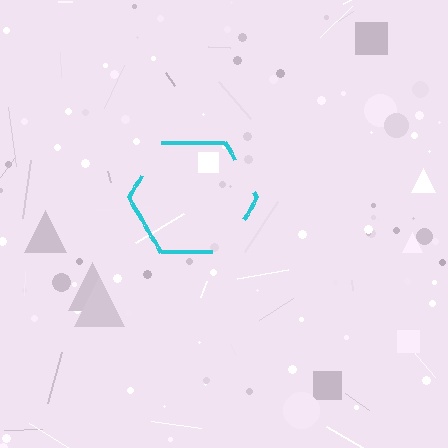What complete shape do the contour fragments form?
The contour fragments form a hexagon.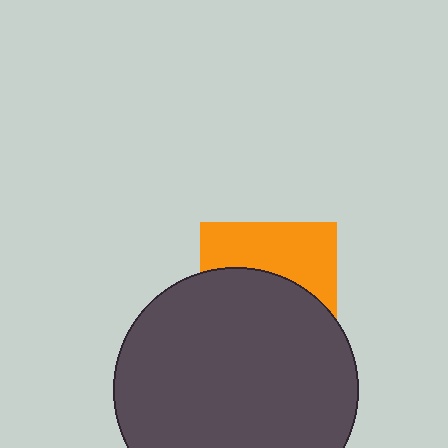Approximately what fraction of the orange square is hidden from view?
Roughly 58% of the orange square is hidden behind the dark gray circle.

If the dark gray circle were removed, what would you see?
You would see the complete orange square.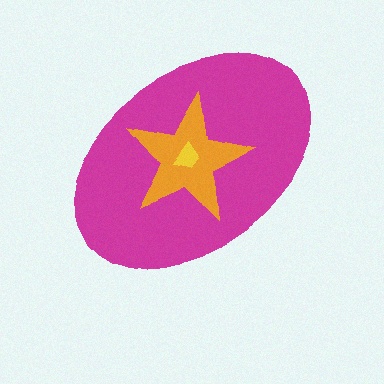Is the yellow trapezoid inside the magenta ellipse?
Yes.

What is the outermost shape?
The magenta ellipse.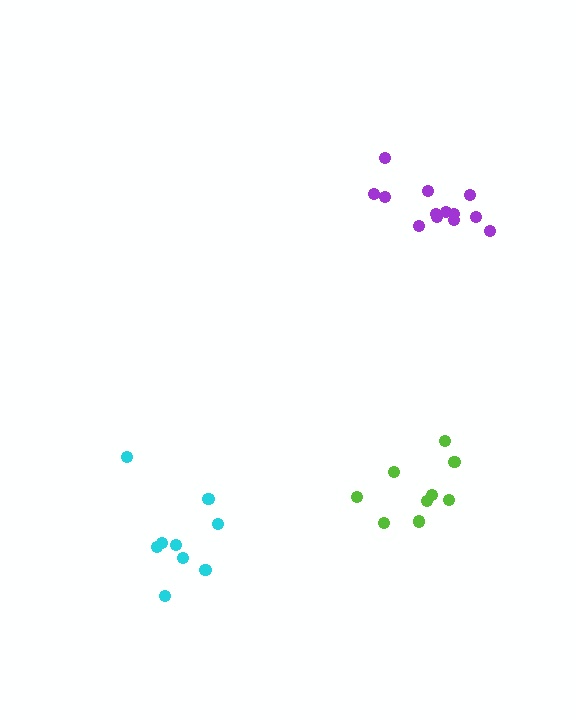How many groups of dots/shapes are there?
There are 3 groups.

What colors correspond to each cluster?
The clusters are colored: cyan, lime, purple.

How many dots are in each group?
Group 1: 9 dots, Group 2: 9 dots, Group 3: 13 dots (31 total).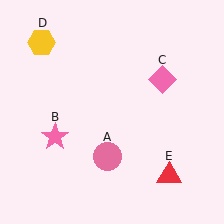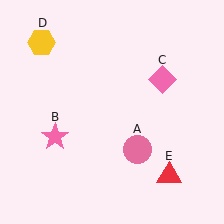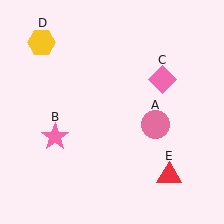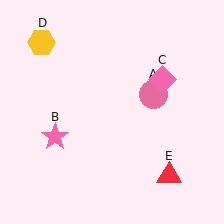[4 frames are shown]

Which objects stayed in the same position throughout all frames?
Pink star (object B) and pink diamond (object C) and yellow hexagon (object D) and red triangle (object E) remained stationary.